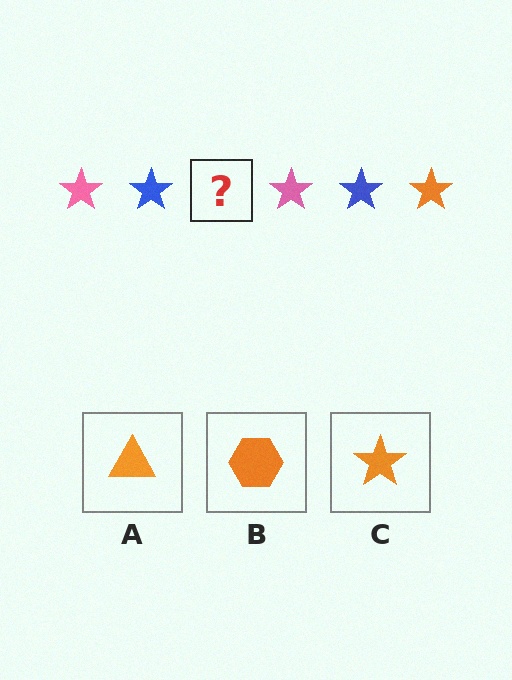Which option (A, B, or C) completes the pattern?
C.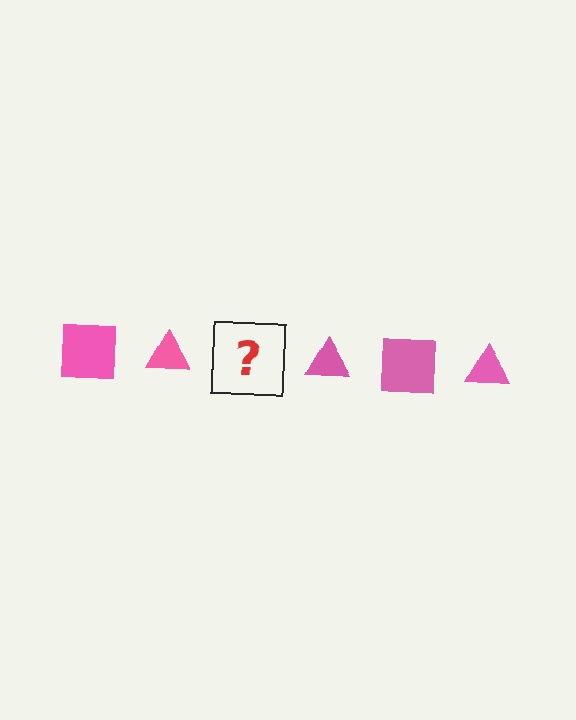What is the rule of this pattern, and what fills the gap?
The rule is that the pattern cycles through square, triangle shapes in pink. The gap should be filled with a pink square.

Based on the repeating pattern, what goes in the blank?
The blank should be a pink square.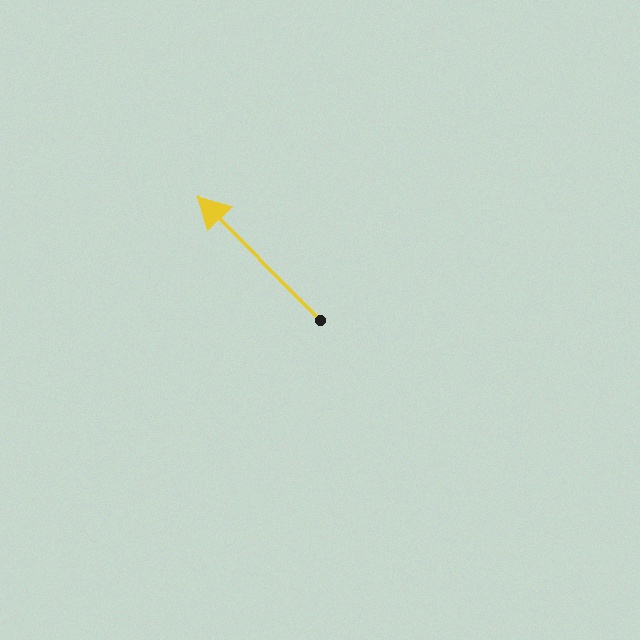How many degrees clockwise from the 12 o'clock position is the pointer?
Approximately 315 degrees.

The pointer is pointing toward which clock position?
Roughly 11 o'clock.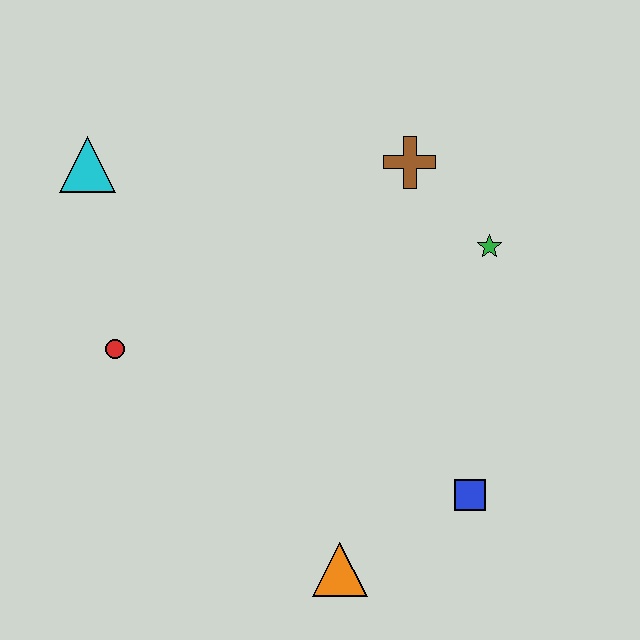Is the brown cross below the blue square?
No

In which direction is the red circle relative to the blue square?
The red circle is to the left of the blue square.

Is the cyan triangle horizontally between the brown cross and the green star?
No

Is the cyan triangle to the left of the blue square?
Yes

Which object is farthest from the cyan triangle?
The blue square is farthest from the cyan triangle.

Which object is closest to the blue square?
The orange triangle is closest to the blue square.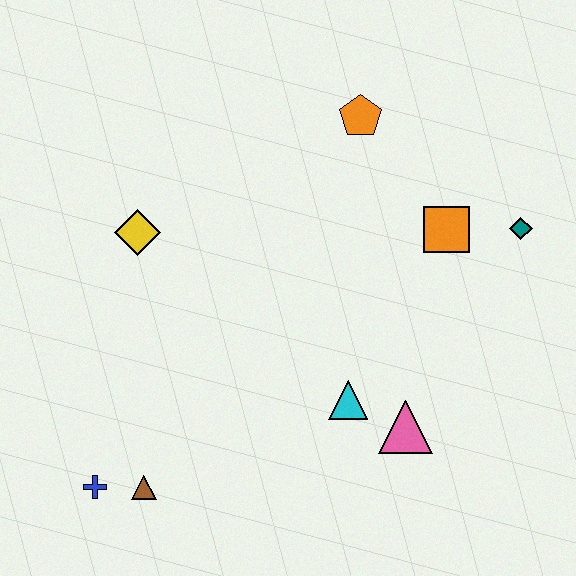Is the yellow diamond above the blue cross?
Yes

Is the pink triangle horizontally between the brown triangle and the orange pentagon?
No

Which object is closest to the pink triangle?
The cyan triangle is closest to the pink triangle.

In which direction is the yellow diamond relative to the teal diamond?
The yellow diamond is to the left of the teal diamond.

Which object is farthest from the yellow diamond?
The teal diamond is farthest from the yellow diamond.